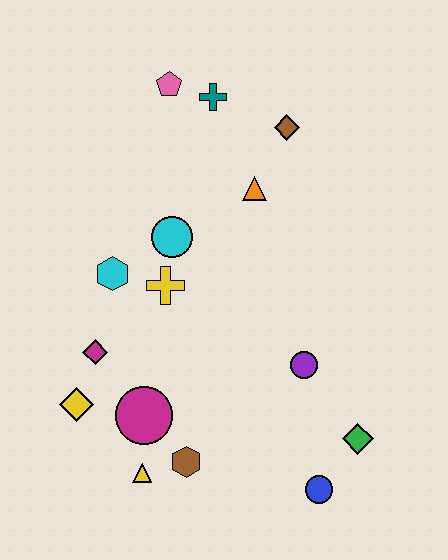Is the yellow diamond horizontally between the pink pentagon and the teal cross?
No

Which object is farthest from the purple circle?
The pink pentagon is farthest from the purple circle.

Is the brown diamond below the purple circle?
No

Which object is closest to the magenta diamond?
The yellow diamond is closest to the magenta diamond.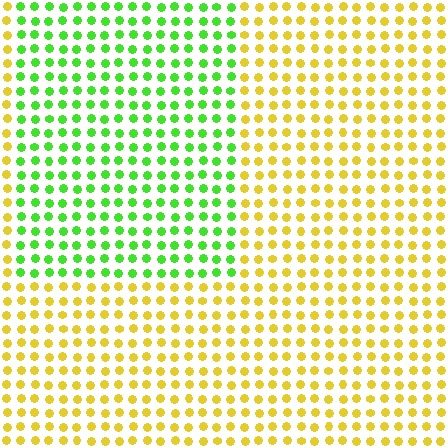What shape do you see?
I see a rectangle.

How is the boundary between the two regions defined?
The boundary is defined purely by a slight shift in hue (about 61 degrees). Spacing, size, and orientation are identical on both sides.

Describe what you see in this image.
The image is filled with small yellow elements in a uniform arrangement. A rectangle-shaped region is visible where the elements are tinted to a slightly different hue, forming a subtle color boundary.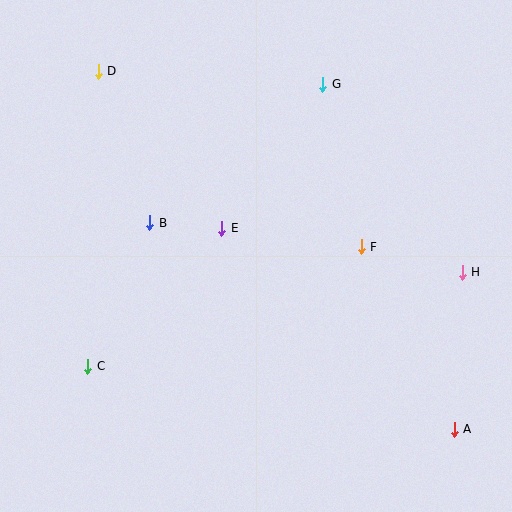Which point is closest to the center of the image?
Point E at (222, 228) is closest to the center.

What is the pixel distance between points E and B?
The distance between E and B is 72 pixels.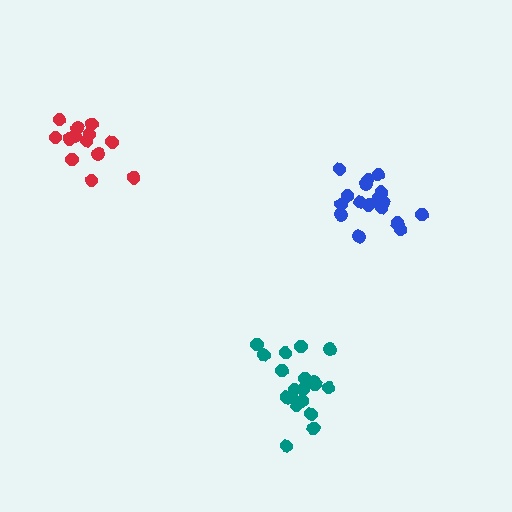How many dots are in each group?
Group 1: 13 dots, Group 2: 18 dots, Group 3: 19 dots (50 total).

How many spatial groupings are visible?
There are 3 spatial groupings.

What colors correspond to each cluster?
The clusters are colored: red, blue, teal.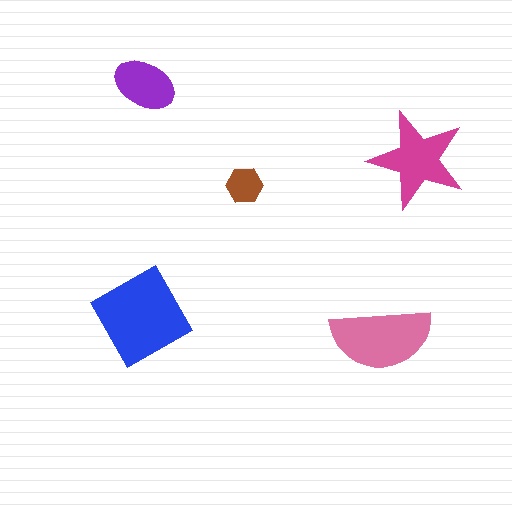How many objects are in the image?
There are 5 objects in the image.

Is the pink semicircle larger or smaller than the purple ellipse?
Larger.